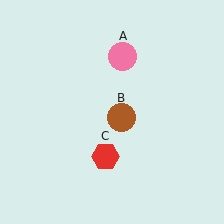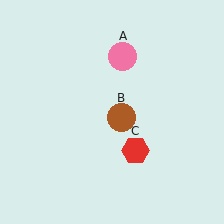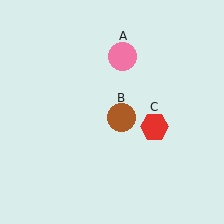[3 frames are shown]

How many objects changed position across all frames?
1 object changed position: red hexagon (object C).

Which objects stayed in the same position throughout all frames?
Pink circle (object A) and brown circle (object B) remained stationary.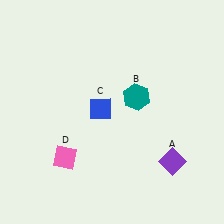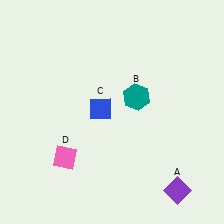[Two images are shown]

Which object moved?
The purple diamond (A) moved down.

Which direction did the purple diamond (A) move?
The purple diamond (A) moved down.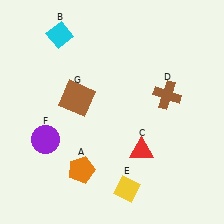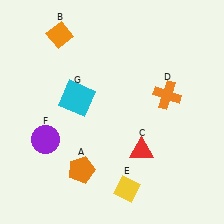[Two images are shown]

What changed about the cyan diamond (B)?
In Image 1, B is cyan. In Image 2, it changed to orange.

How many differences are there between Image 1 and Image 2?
There are 3 differences between the two images.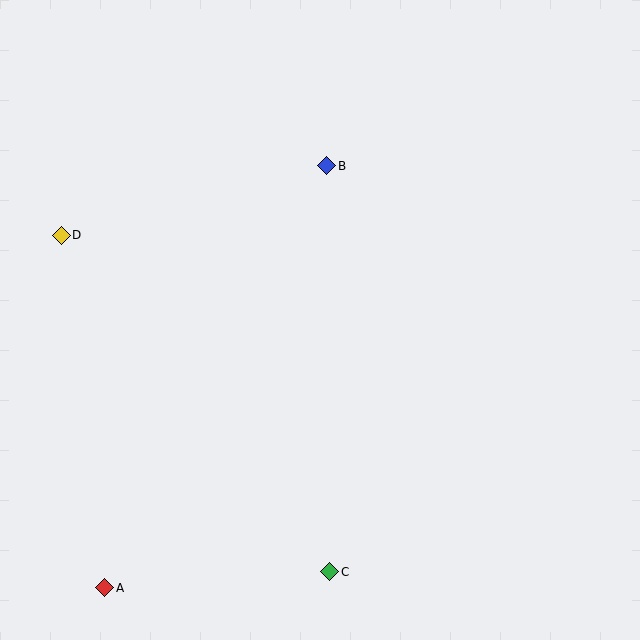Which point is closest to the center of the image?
Point B at (327, 166) is closest to the center.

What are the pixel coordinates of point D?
Point D is at (61, 235).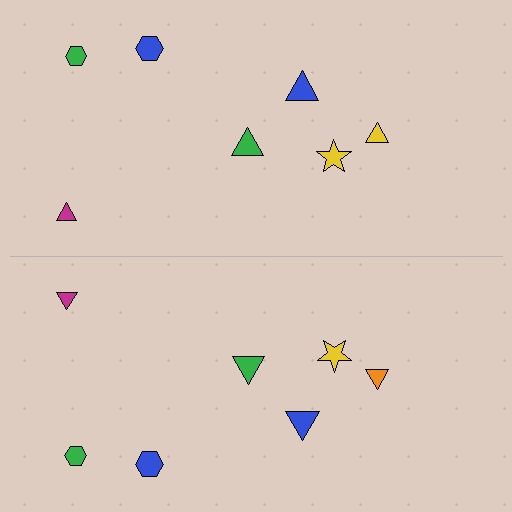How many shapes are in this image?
There are 14 shapes in this image.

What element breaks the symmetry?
The orange triangle on the bottom side breaks the symmetry — its mirror counterpart is yellow.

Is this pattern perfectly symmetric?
No, the pattern is not perfectly symmetric. The orange triangle on the bottom side breaks the symmetry — its mirror counterpart is yellow.